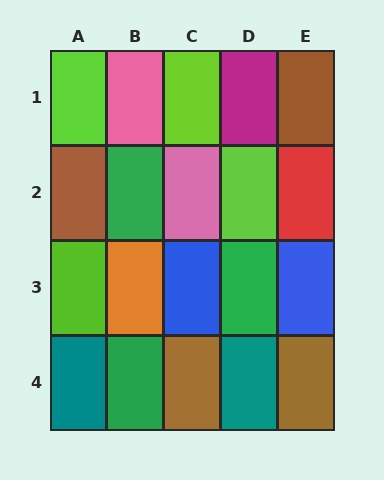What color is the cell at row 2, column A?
Brown.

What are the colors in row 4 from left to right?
Teal, green, brown, teal, brown.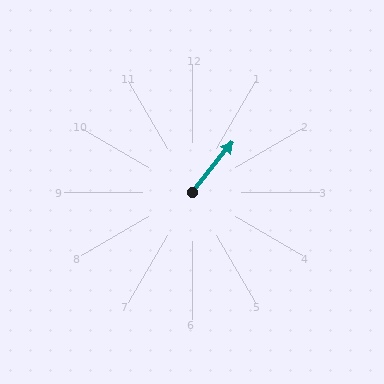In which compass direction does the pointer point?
Northeast.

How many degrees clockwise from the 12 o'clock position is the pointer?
Approximately 39 degrees.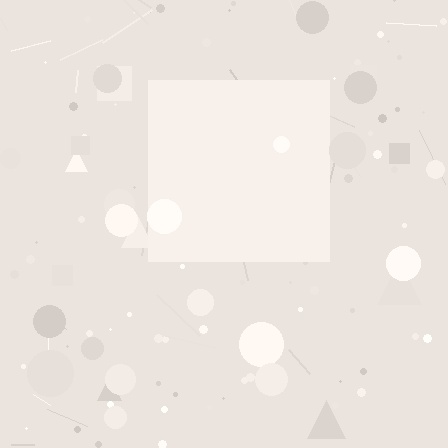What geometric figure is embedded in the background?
A square is embedded in the background.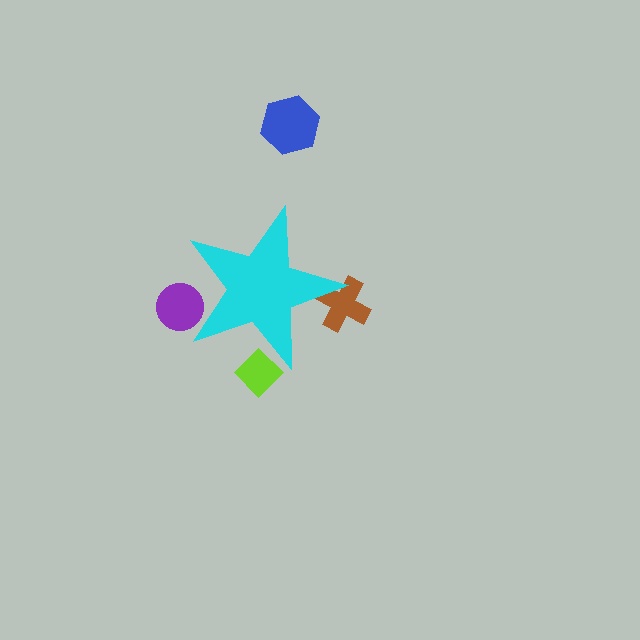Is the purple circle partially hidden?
Yes, the purple circle is partially hidden behind the cyan star.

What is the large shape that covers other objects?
A cyan star.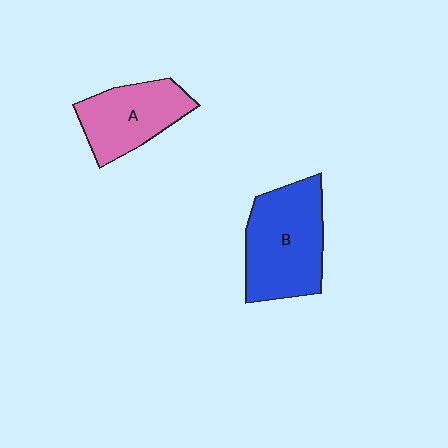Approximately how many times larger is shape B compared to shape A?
Approximately 1.3 times.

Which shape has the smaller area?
Shape A (pink).